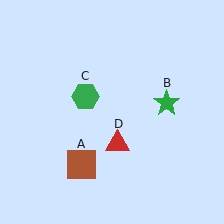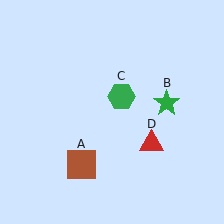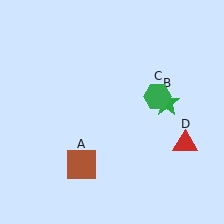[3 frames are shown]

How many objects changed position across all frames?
2 objects changed position: green hexagon (object C), red triangle (object D).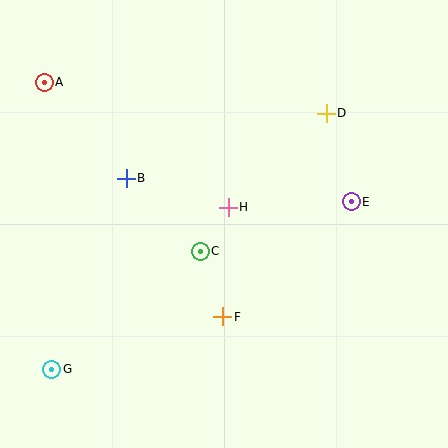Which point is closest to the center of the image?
Point H at (228, 207) is closest to the center.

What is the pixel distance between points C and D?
The distance between C and D is 187 pixels.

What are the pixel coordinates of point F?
Point F is at (223, 317).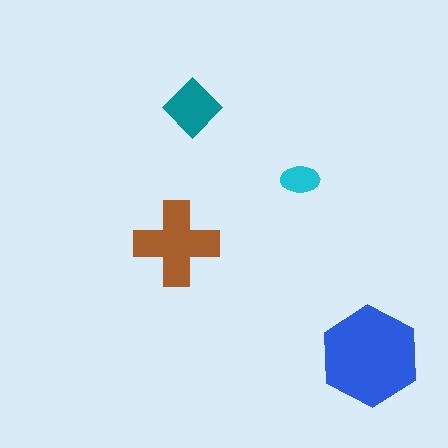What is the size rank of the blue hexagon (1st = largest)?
1st.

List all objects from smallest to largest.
The cyan ellipse, the teal diamond, the brown cross, the blue hexagon.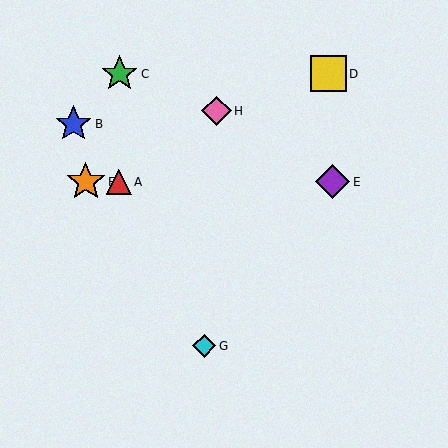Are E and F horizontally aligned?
Yes, both are at y≈182.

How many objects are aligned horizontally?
3 objects (A, E, F) are aligned horizontally.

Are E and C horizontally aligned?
No, E is at y≈182 and C is at y≈74.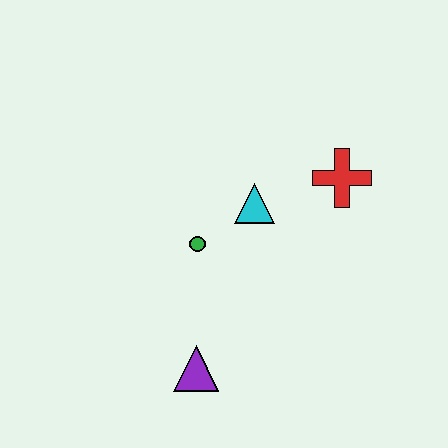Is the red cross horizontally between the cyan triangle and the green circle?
No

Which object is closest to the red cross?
The cyan triangle is closest to the red cross.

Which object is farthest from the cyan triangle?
The purple triangle is farthest from the cyan triangle.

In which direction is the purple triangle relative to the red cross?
The purple triangle is below the red cross.